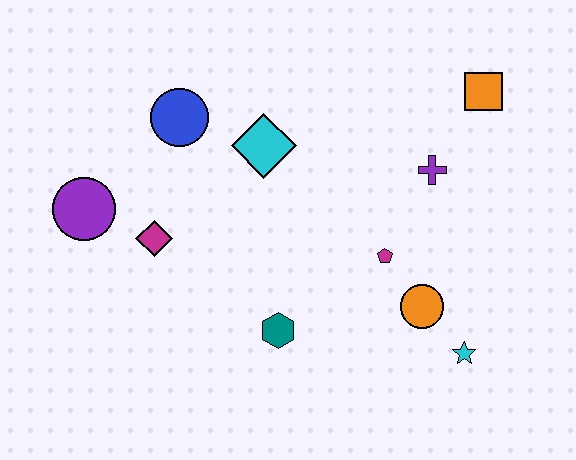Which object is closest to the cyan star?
The orange circle is closest to the cyan star.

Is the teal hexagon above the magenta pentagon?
No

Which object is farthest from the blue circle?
The cyan star is farthest from the blue circle.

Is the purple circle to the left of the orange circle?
Yes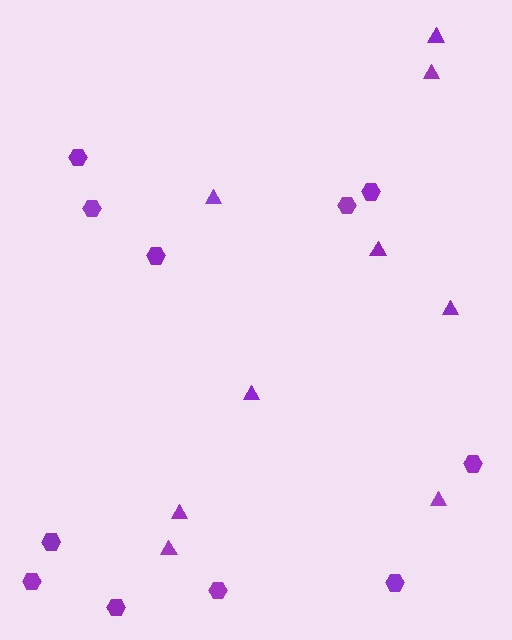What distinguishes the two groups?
There are 2 groups: one group of hexagons (11) and one group of triangles (9).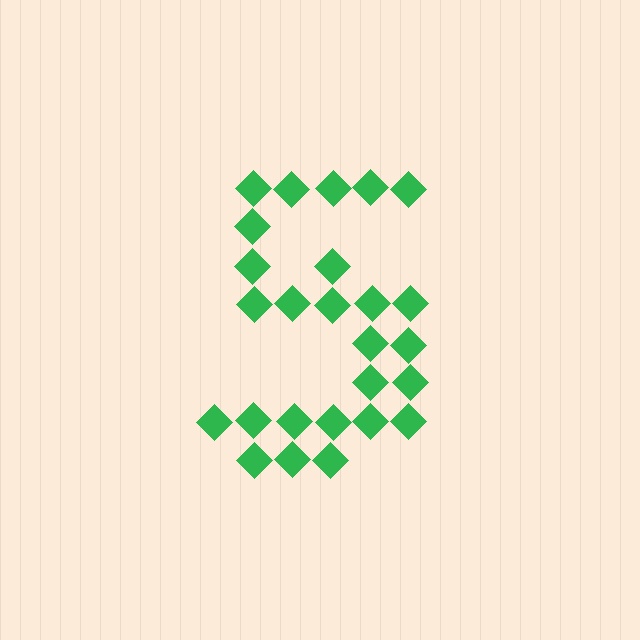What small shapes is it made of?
It is made of small diamonds.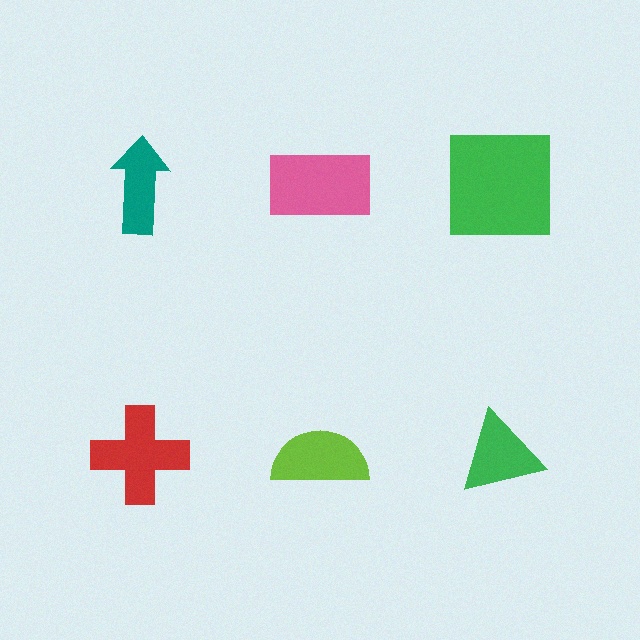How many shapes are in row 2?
3 shapes.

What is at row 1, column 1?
A teal arrow.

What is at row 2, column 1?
A red cross.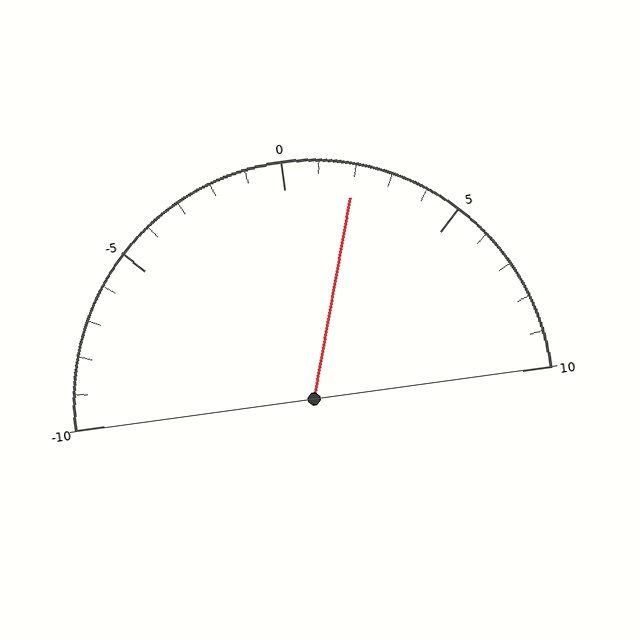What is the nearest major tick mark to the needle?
The nearest major tick mark is 0.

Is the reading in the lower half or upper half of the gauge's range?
The reading is in the upper half of the range (-10 to 10).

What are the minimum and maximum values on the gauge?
The gauge ranges from -10 to 10.